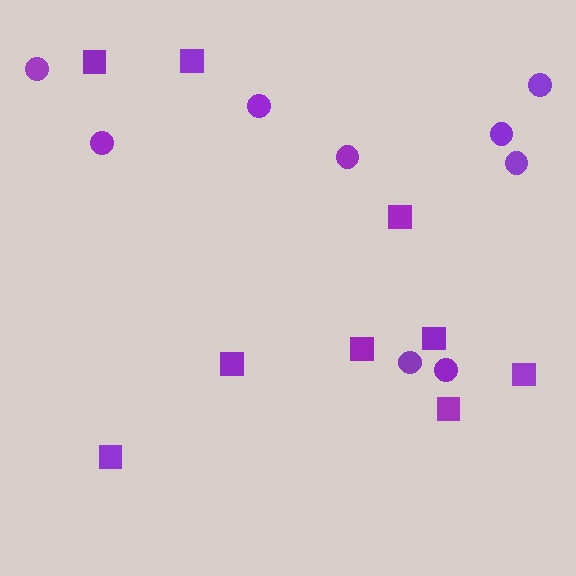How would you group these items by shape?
There are 2 groups: one group of squares (9) and one group of circles (9).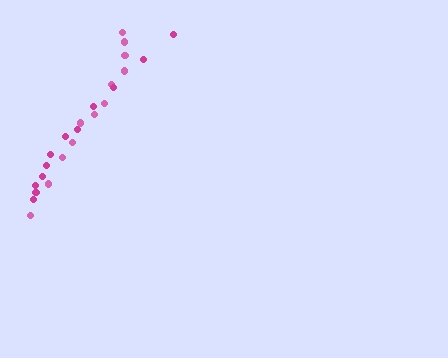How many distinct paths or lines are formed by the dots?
There are 2 distinct paths.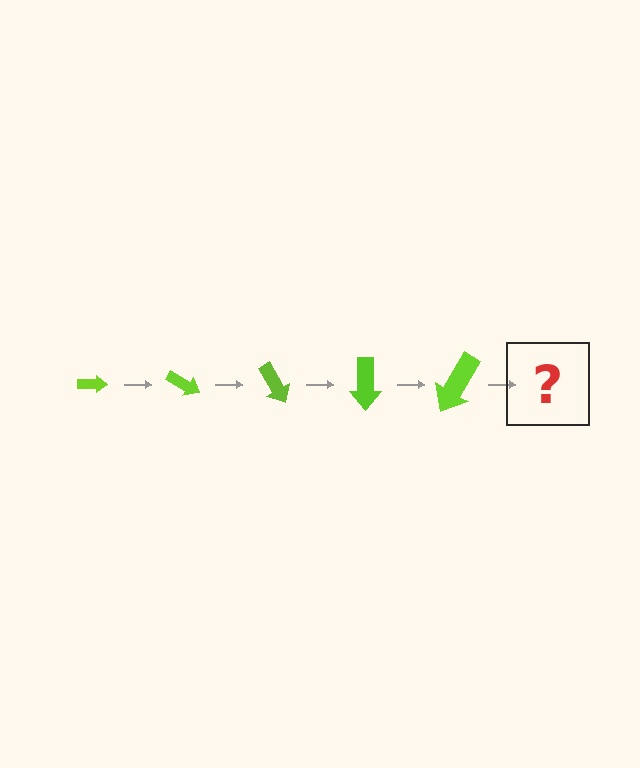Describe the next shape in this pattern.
It should be an arrow, larger than the previous one and rotated 150 degrees from the start.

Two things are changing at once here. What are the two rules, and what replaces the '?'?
The two rules are that the arrow grows larger each step and it rotates 30 degrees each step. The '?' should be an arrow, larger than the previous one and rotated 150 degrees from the start.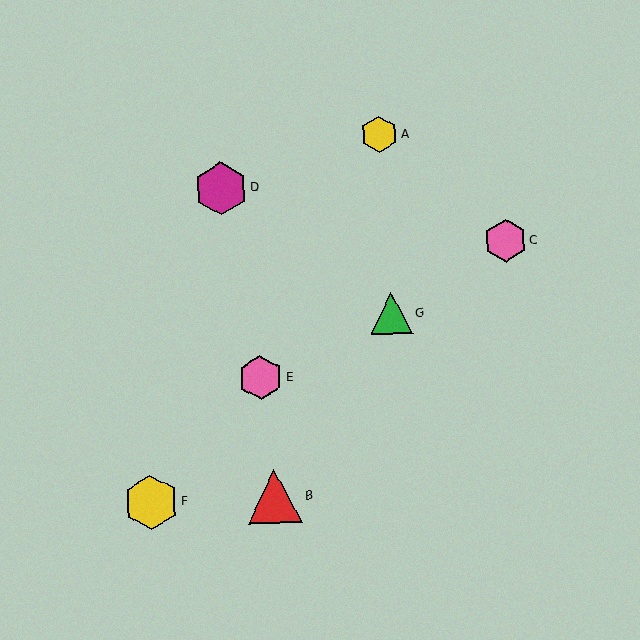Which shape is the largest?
The yellow hexagon (labeled F) is the largest.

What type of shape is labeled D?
Shape D is a magenta hexagon.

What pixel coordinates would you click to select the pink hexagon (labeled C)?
Click at (506, 241) to select the pink hexagon C.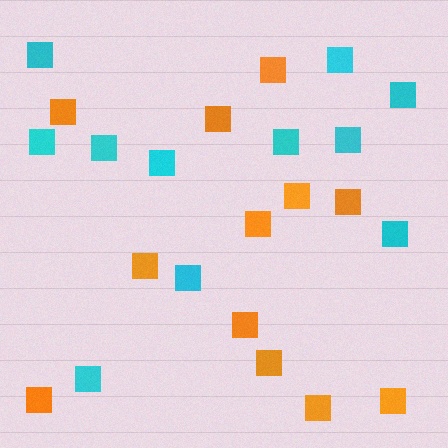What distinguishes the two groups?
There are 2 groups: one group of orange squares (12) and one group of cyan squares (11).